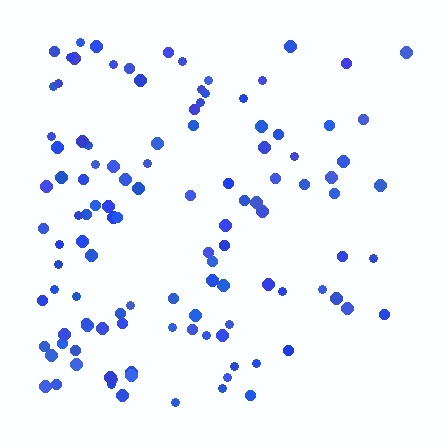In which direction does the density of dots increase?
From right to left, with the left side densest.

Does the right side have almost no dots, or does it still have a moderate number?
Still a moderate number, just noticeably fewer than the left.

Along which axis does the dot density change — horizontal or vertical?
Horizontal.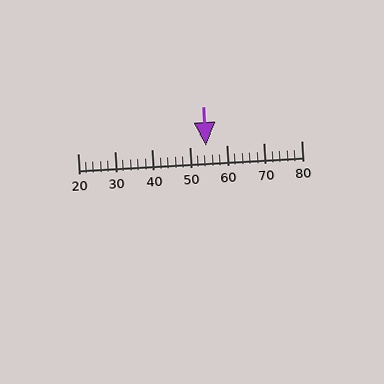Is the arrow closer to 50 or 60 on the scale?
The arrow is closer to 50.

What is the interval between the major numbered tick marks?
The major tick marks are spaced 10 units apart.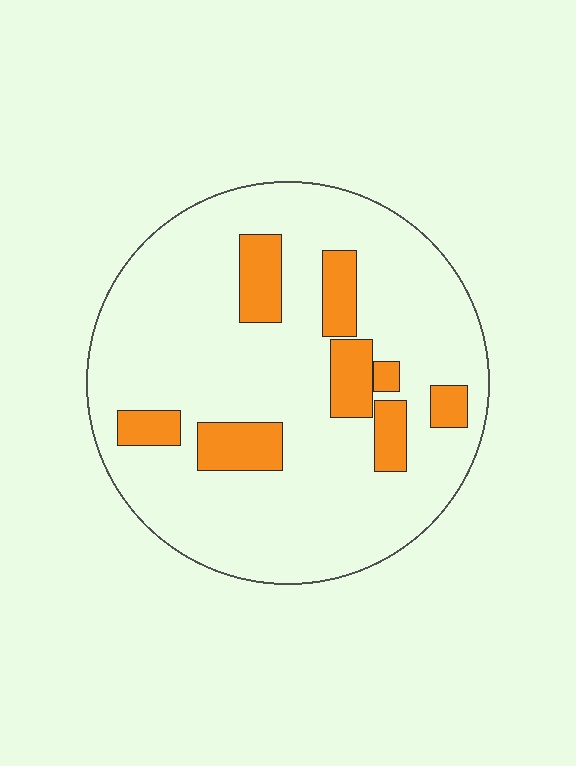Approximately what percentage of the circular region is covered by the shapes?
Approximately 15%.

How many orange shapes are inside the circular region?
8.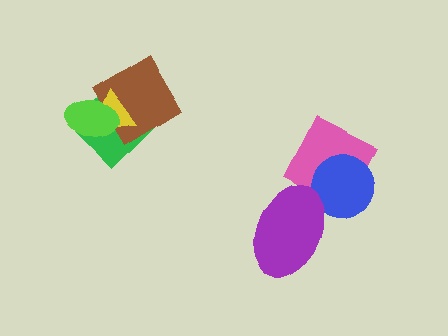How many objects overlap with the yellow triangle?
3 objects overlap with the yellow triangle.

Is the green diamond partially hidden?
Yes, it is partially covered by another shape.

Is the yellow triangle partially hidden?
Yes, it is partially covered by another shape.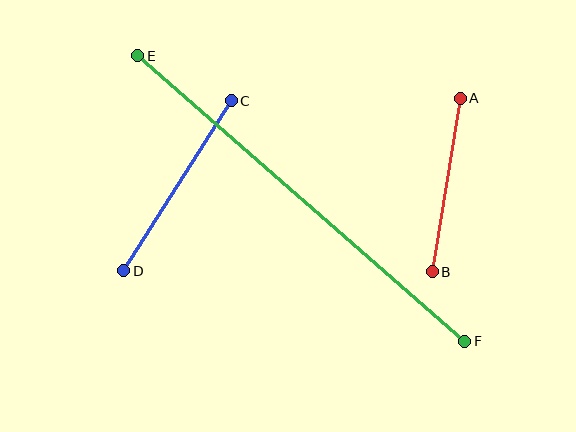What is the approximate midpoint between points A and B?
The midpoint is at approximately (446, 185) pixels.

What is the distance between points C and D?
The distance is approximately 201 pixels.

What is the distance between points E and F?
The distance is approximately 434 pixels.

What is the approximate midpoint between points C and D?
The midpoint is at approximately (178, 186) pixels.